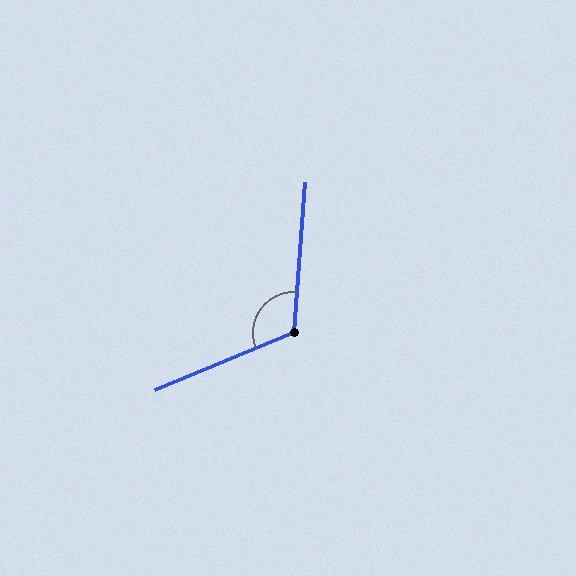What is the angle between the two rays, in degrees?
Approximately 117 degrees.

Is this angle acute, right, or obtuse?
It is obtuse.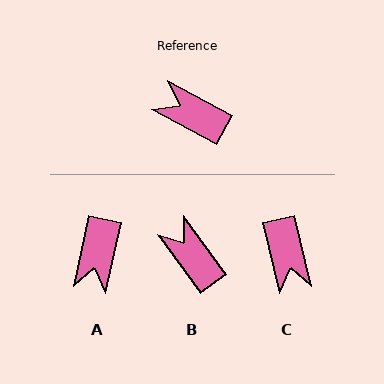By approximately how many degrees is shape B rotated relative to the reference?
Approximately 26 degrees clockwise.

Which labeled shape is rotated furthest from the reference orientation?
C, about 132 degrees away.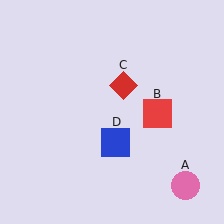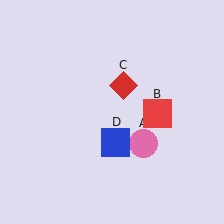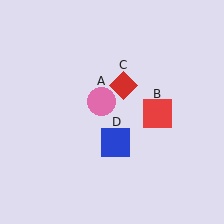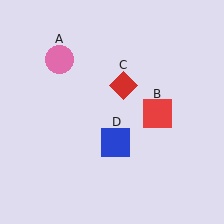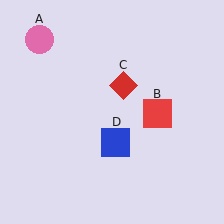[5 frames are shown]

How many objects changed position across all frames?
1 object changed position: pink circle (object A).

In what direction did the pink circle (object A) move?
The pink circle (object A) moved up and to the left.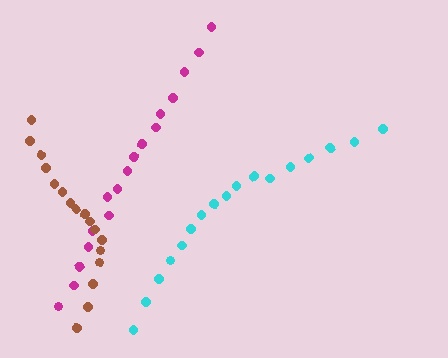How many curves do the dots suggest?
There are 3 distinct paths.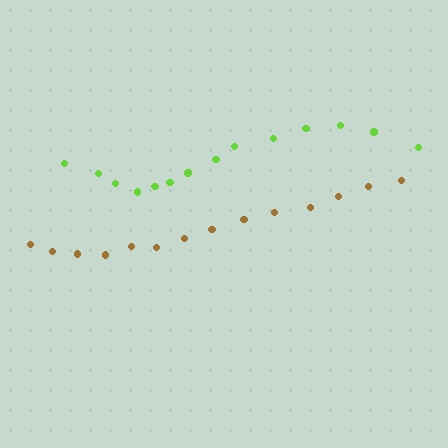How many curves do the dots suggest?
There are 2 distinct paths.